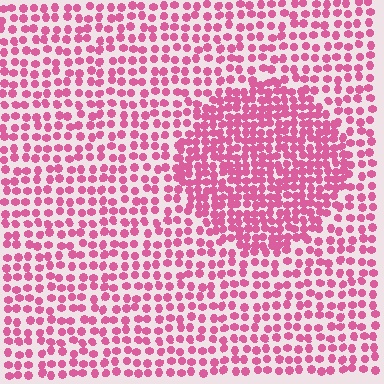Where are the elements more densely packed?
The elements are more densely packed inside the circle boundary.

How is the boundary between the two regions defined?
The boundary is defined by a change in element density (approximately 1.8x ratio). All elements are the same color, size, and shape.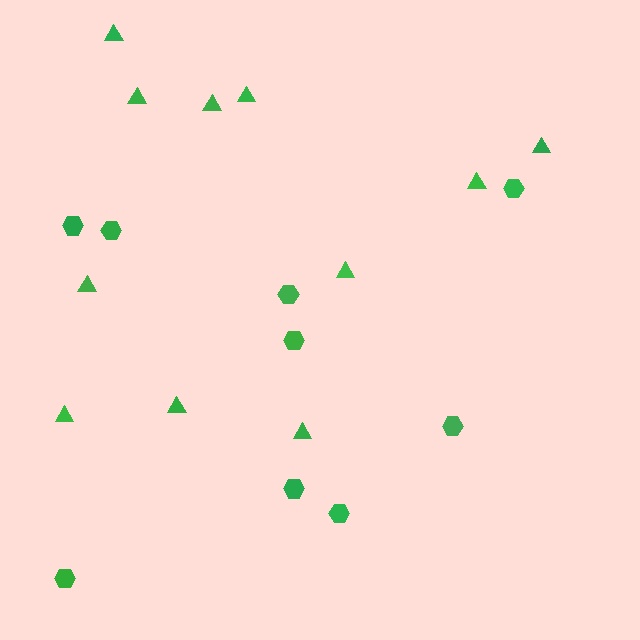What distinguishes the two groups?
There are 2 groups: one group of hexagons (9) and one group of triangles (11).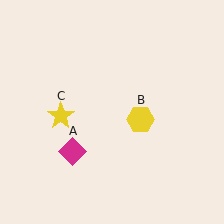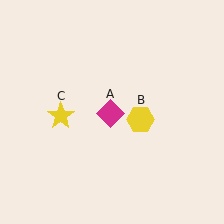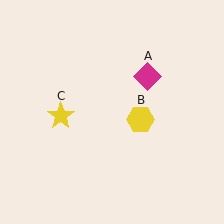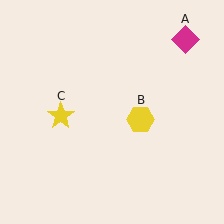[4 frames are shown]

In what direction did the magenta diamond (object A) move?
The magenta diamond (object A) moved up and to the right.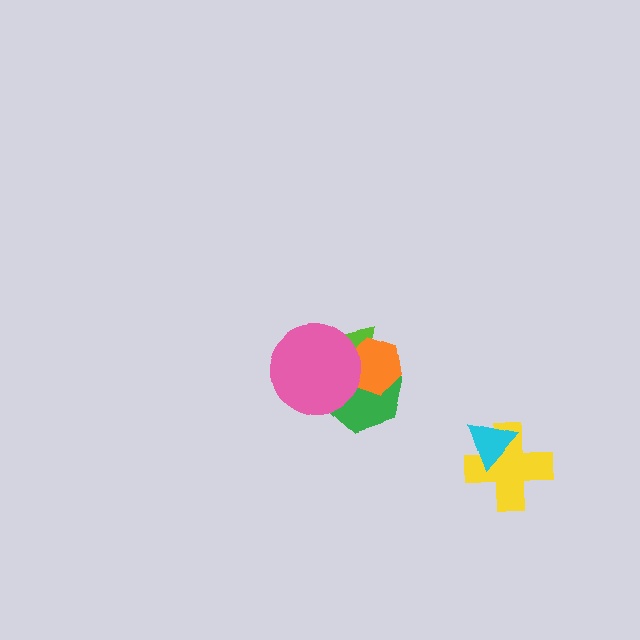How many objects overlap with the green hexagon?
3 objects overlap with the green hexagon.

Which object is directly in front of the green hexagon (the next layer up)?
The orange hexagon is directly in front of the green hexagon.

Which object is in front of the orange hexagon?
The pink circle is in front of the orange hexagon.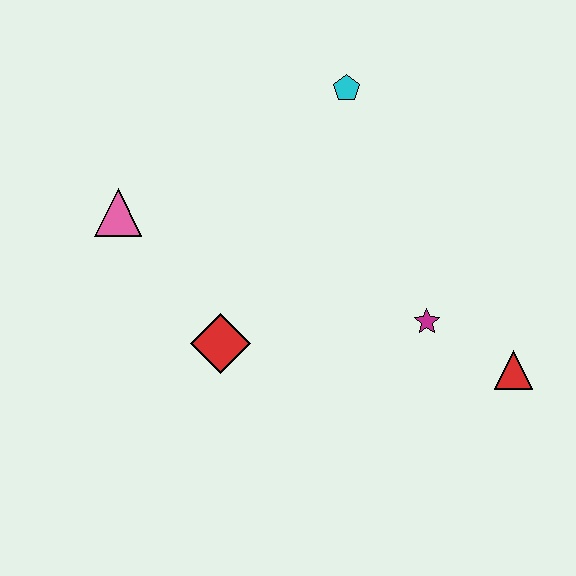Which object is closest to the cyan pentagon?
The magenta star is closest to the cyan pentagon.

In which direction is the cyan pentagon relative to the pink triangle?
The cyan pentagon is to the right of the pink triangle.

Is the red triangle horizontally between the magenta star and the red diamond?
No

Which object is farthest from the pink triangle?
The red triangle is farthest from the pink triangle.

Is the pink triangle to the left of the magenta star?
Yes